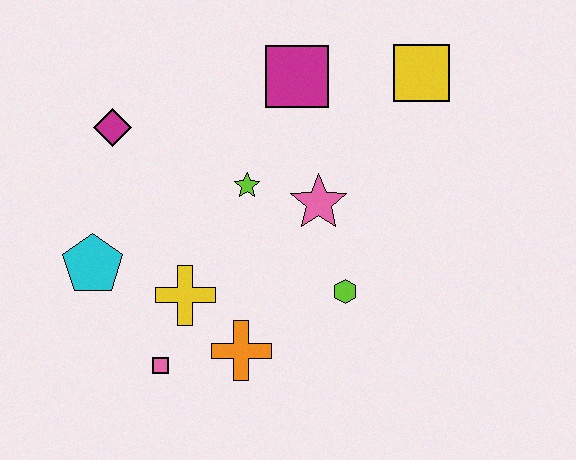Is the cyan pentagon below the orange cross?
No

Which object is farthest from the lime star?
The yellow square is farthest from the lime star.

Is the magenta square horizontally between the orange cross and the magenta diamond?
No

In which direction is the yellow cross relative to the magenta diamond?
The yellow cross is below the magenta diamond.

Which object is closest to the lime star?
The pink star is closest to the lime star.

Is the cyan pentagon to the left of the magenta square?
Yes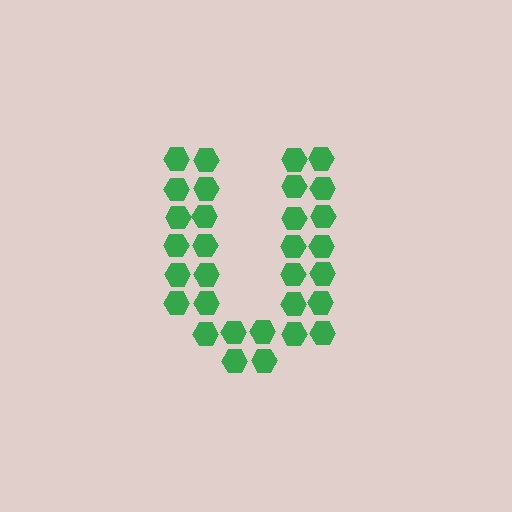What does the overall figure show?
The overall figure shows the letter U.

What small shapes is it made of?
It is made of small hexagons.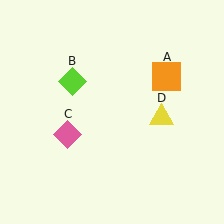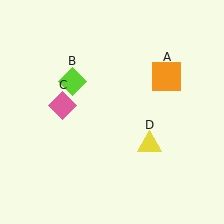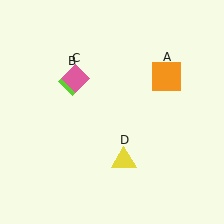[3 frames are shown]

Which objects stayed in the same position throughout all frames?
Orange square (object A) and lime diamond (object B) remained stationary.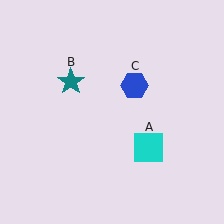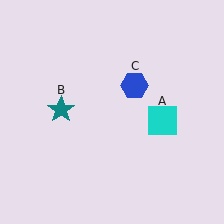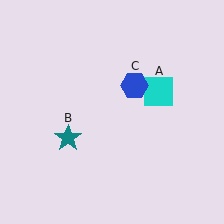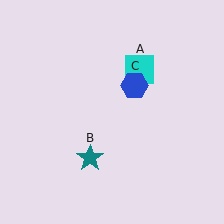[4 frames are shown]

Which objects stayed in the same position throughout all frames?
Blue hexagon (object C) remained stationary.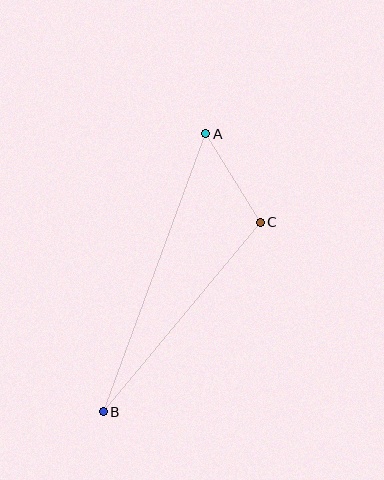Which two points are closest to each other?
Points A and C are closest to each other.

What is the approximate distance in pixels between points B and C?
The distance between B and C is approximately 246 pixels.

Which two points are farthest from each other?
Points A and B are farthest from each other.